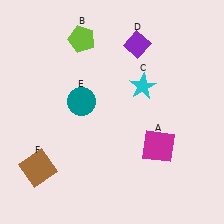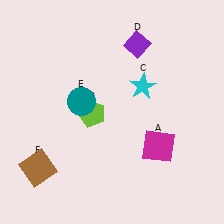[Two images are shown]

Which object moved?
The lime pentagon (B) moved down.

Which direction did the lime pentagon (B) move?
The lime pentagon (B) moved down.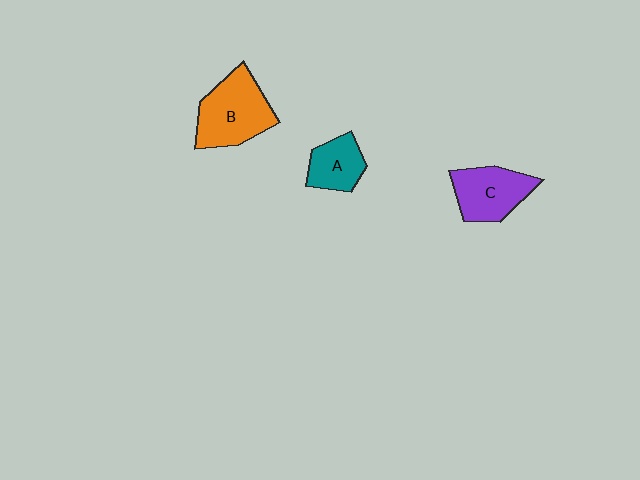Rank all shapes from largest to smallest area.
From largest to smallest: B (orange), C (purple), A (teal).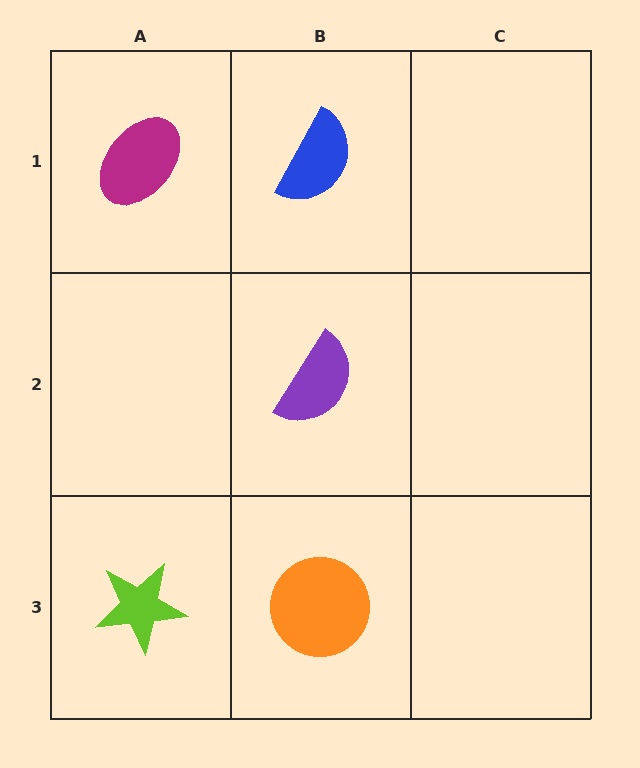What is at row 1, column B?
A blue semicircle.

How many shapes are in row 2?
1 shape.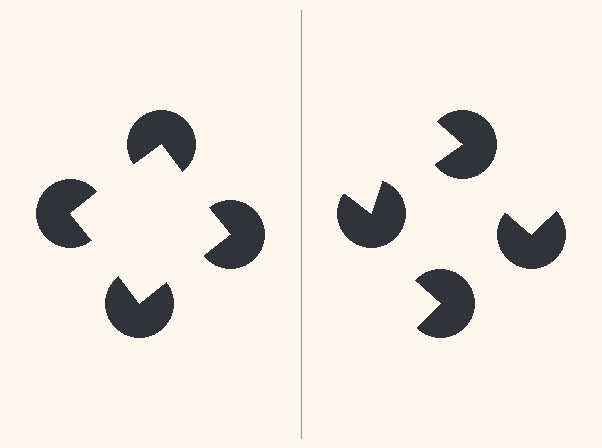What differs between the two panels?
The pac-man discs are positioned identically on both sides; only the wedge orientations differ. On the left they align to a square; on the right they are misaligned.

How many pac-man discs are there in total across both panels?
8 — 4 on each side.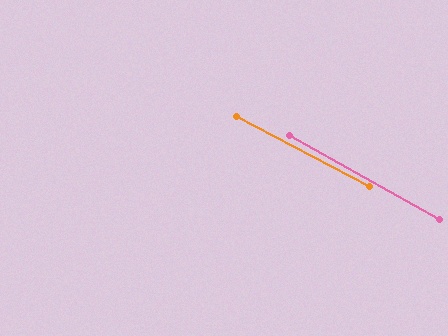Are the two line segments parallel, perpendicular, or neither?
Parallel — their directions differ by only 1.4°.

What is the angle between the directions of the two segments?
Approximately 1 degree.